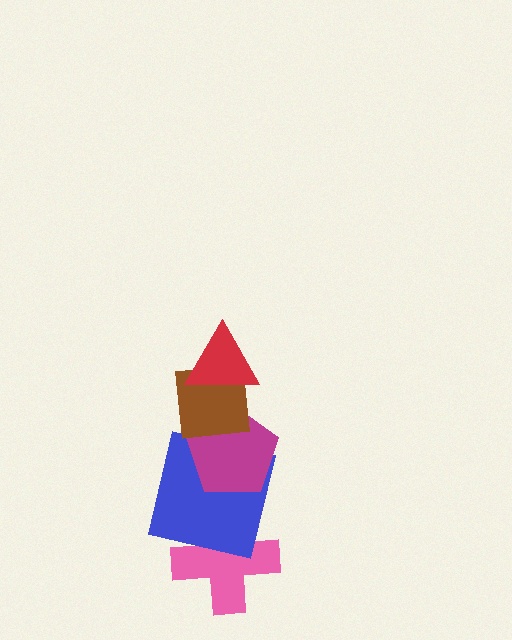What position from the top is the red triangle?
The red triangle is 1st from the top.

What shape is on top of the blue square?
The magenta pentagon is on top of the blue square.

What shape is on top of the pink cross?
The blue square is on top of the pink cross.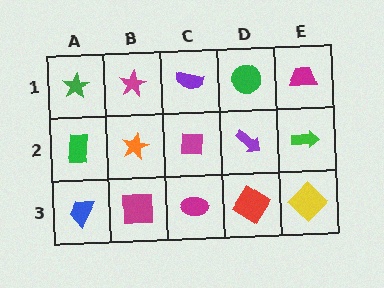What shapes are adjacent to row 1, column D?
A purple arrow (row 2, column D), a purple semicircle (row 1, column C), a magenta trapezoid (row 1, column E).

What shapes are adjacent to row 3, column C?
A magenta square (row 2, column C), a magenta square (row 3, column B), a red diamond (row 3, column D).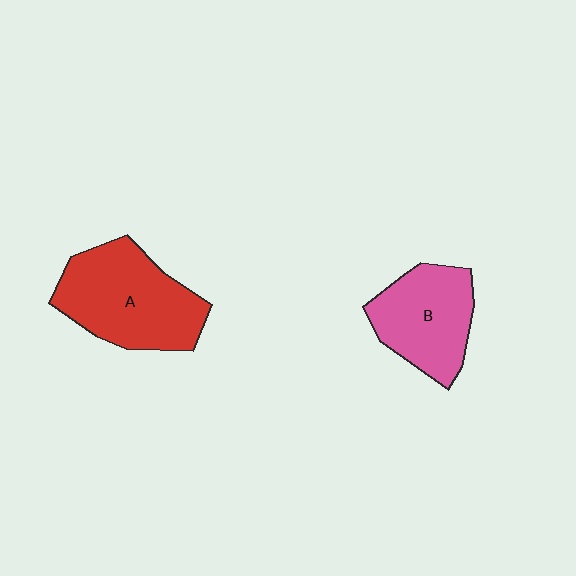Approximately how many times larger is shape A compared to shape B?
Approximately 1.3 times.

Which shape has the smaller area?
Shape B (pink).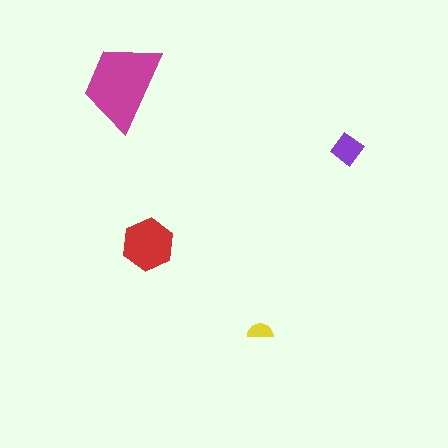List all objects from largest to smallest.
The magenta trapezoid, the red hexagon, the purple diamond, the yellow semicircle.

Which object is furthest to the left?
The magenta trapezoid is leftmost.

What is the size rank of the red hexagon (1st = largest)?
2nd.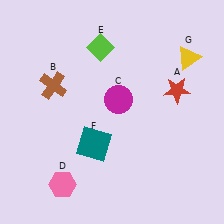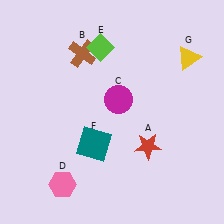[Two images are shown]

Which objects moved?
The objects that moved are: the red star (A), the brown cross (B).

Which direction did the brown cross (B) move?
The brown cross (B) moved up.